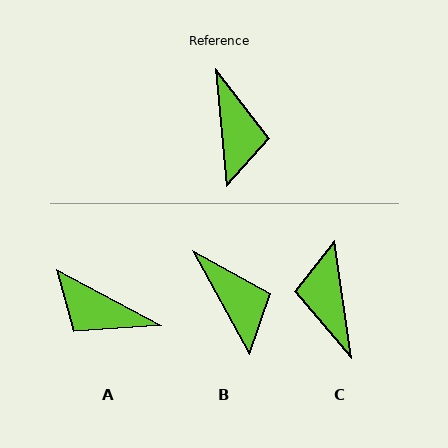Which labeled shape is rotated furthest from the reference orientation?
C, about 177 degrees away.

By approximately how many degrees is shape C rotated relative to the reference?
Approximately 177 degrees clockwise.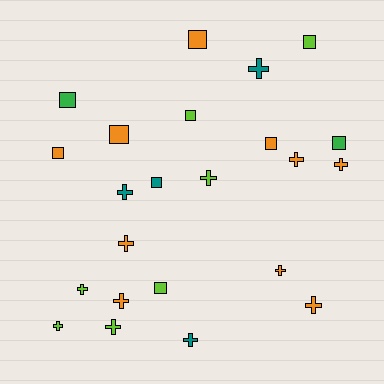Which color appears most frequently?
Orange, with 10 objects.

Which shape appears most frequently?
Cross, with 13 objects.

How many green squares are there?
There are 2 green squares.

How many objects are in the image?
There are 23 objects.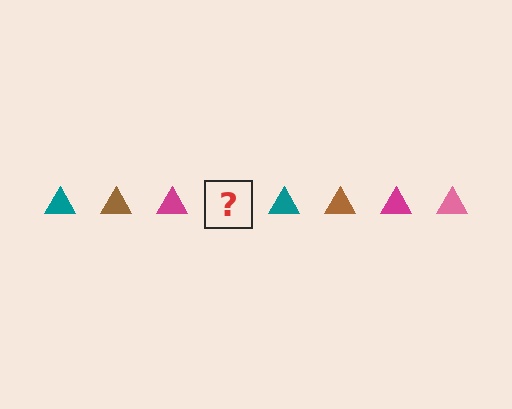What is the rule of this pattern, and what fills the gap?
The rule is that the pattern cycles through teal, brown, magenta, pink triangles. The gap should be filled with a pink triangle.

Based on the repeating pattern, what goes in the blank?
The blank should be a pink triangle.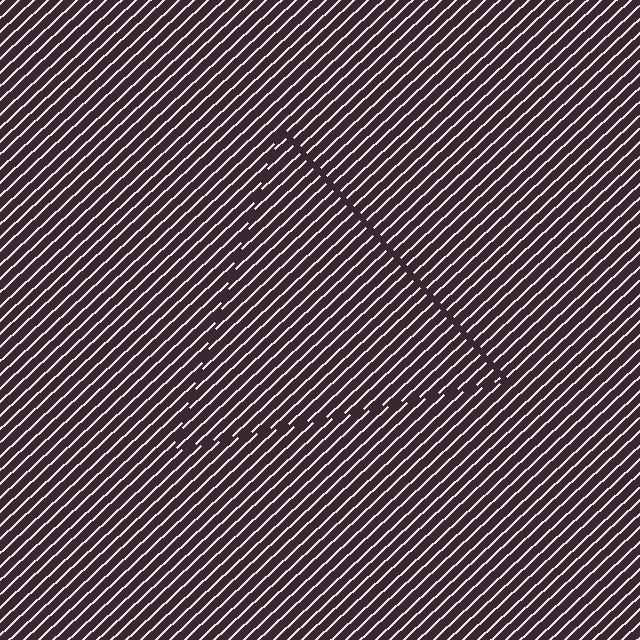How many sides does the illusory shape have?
3 sides — the line-ends trace a triangle.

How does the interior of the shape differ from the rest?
The interior of the shape contains the same grating, shifted by half a period — the contour is defined by the phase discontinuity where line-ends from the inner and outer gratings abut.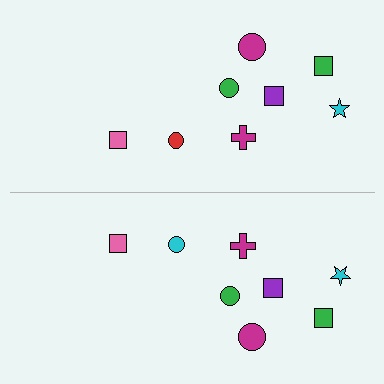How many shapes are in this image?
There are 16 shapes in this image.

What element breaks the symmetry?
The cyan circle on the bottom side breaks the symmetry — its mirror counterpart is red.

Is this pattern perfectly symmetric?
No, the pattern is not perfectly symmetric. The cyan circle on the bottom side breaks the symmetry — its mirror counterpart is red.